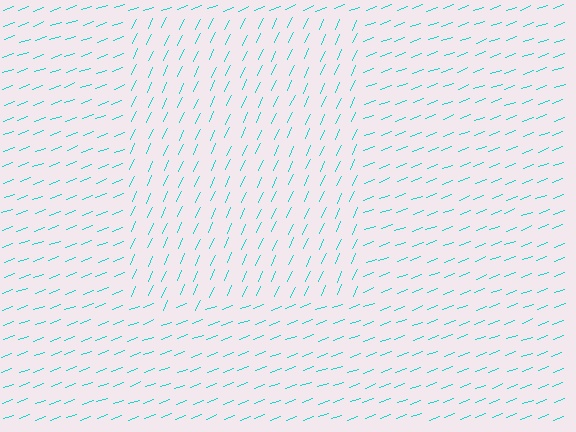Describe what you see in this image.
The image is filled with small cyan line segments. A rectangle region in the image has lines oriented differently from the surrounding lines, creating a visible texture boundary.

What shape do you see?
I see a rectangle.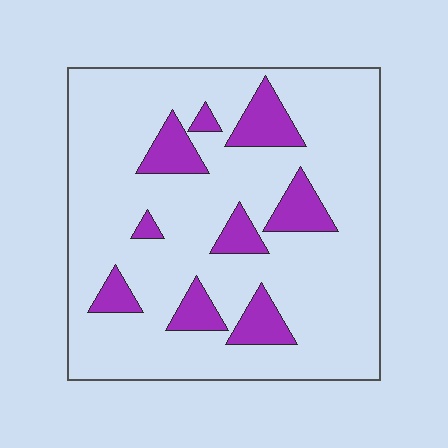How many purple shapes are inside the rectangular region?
9.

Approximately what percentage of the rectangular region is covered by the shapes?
Approximately 15%.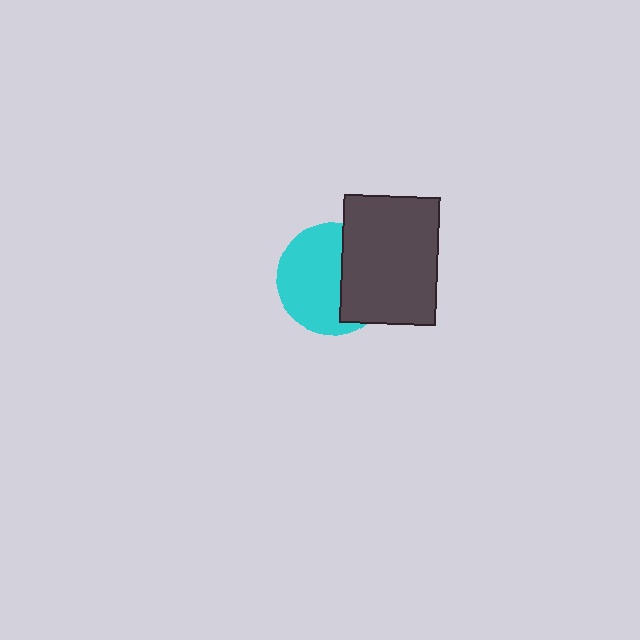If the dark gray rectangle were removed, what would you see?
You would see the complete cyan circle.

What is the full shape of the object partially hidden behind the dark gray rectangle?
The partially hidden object is a cyan circle.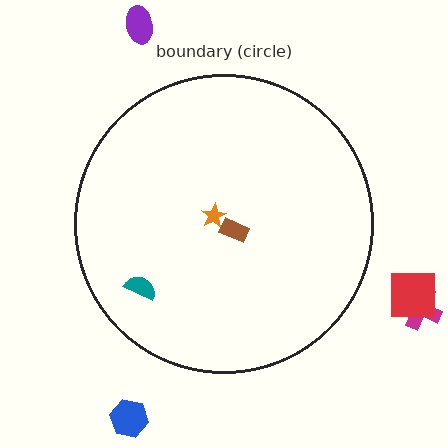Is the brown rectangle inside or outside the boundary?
Inside.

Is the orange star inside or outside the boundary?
Inside.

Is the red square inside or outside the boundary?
Outside.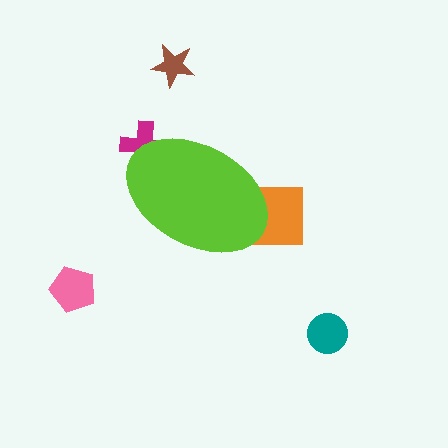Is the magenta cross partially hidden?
Yes, the magenta cross is partially hidden behind the lime ellipse.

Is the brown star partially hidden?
No, the brown star is fully visible.